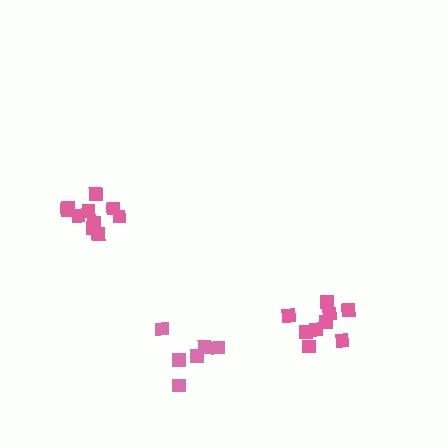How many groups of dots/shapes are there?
There are 3 groups.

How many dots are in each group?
Group 1: 6 dots, Group 2: 9 dots, Group 3: 10 dots (25 total).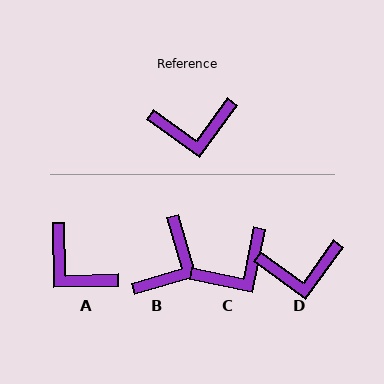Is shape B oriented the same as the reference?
No, it is off by about 52 degrees.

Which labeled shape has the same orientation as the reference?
D.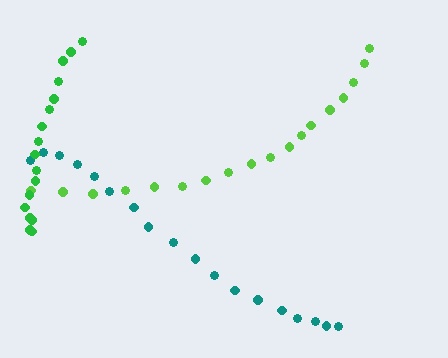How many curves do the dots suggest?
There are 3 distinct paths.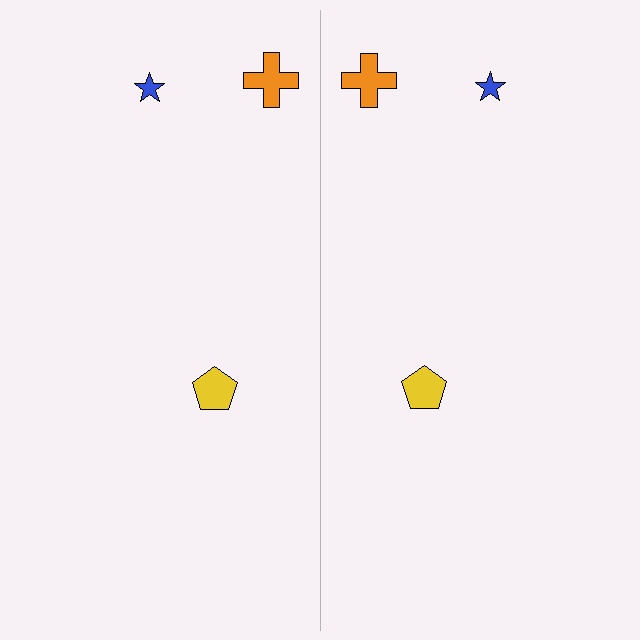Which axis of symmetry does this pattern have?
The pattern has a vertical axis of symmetry running through the center of the image.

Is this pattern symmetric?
Yes, this pattern has bilateral (reflection) symmetry.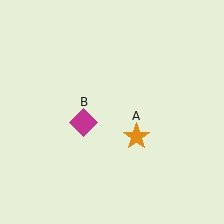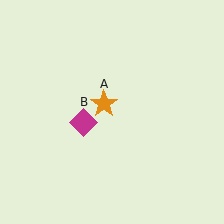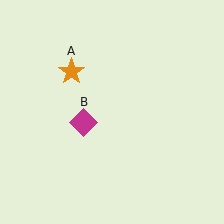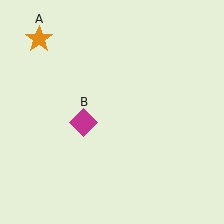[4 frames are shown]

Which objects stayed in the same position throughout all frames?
Magenta diamond (object B) remained stationary.